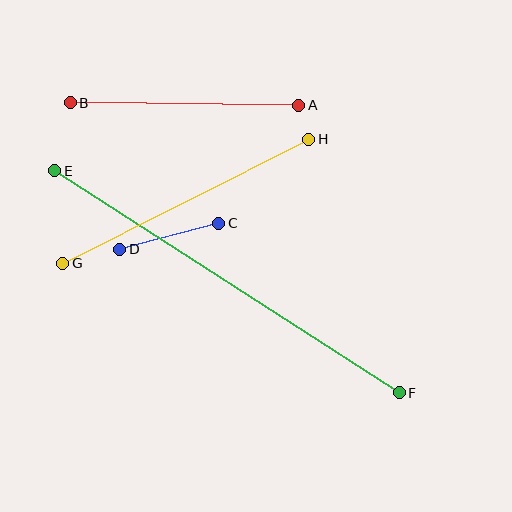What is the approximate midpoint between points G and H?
The midpoint is at approximately (186, 201) pixels.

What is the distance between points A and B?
The distance is approximately 229 pixels.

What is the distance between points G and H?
The distance is approximately 275 pixels.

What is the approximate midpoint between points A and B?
The midpoint is at approximately (185, 104) pixels.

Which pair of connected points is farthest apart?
Points E and F are farthest apart.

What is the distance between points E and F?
The distance is approximately 410 pixels.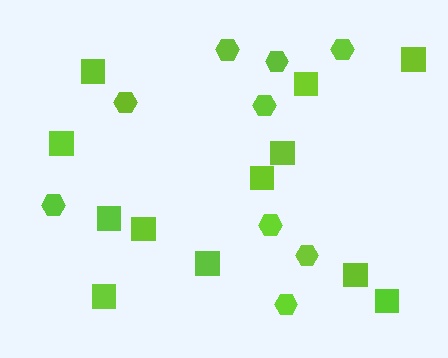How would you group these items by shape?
There are 2 groups: one group of hexagons (9) and one group of squares (12).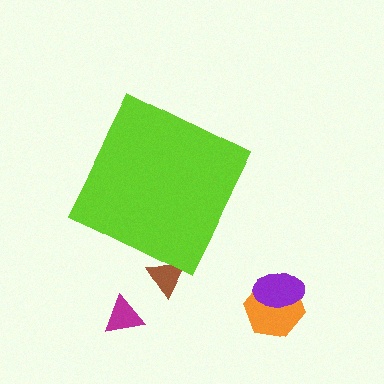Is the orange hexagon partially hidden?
No, the orange hexagon is fully visible.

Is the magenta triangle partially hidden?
No, the magenta triangle is fully visible.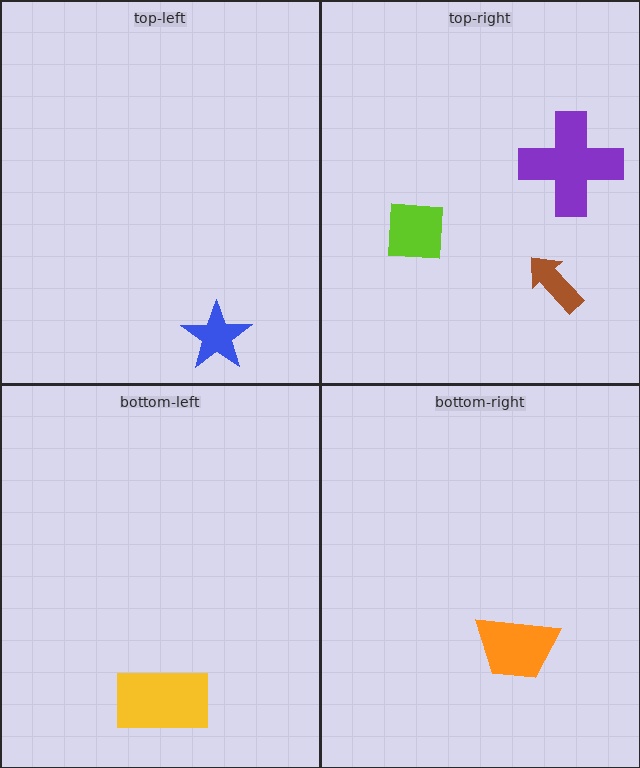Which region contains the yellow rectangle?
The bottom-left region.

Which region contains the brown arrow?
The top-right region.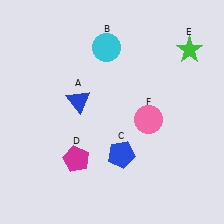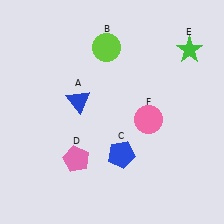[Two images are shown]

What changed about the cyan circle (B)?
In Image 1, B is cyan. In Image 2, it changed to lime.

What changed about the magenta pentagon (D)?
In Image 1, D is magenta. In Image 2, it changed to pink.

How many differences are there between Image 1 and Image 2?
There are 2 differences between the two images.